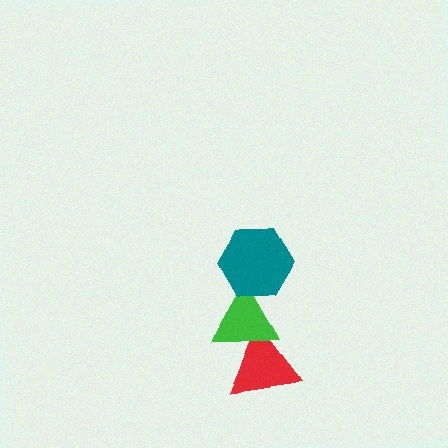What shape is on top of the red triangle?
The green triangle is on top of the red triangle.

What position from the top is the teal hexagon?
The teal hexagon is 1st from the top.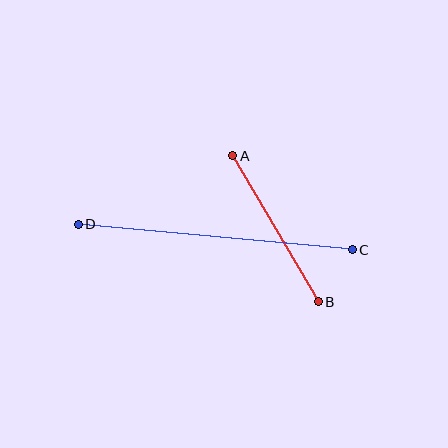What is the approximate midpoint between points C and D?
The midpoint is at approximately (215, 237) pixels.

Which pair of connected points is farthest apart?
Points C and D are farthest apart.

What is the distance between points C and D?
The distance is approximately 275 pixels.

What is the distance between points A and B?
The distance is approximately 169 pixels.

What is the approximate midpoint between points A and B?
The midpoint is at approximately (276, 229) pixels.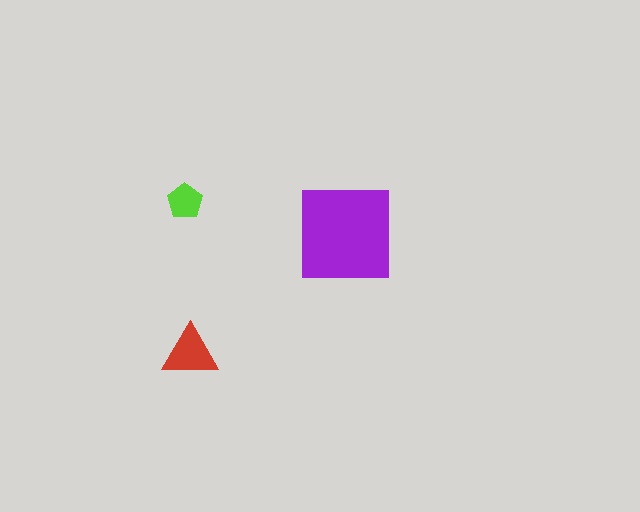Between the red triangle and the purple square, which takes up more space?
The purple square.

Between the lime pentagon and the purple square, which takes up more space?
The purple square.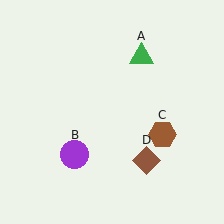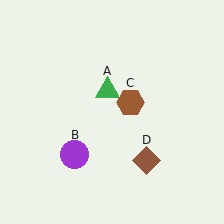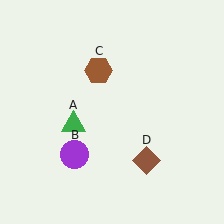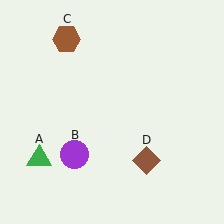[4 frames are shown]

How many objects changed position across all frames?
2 objects changed position: green triangle (object A), brown hexagon (object C).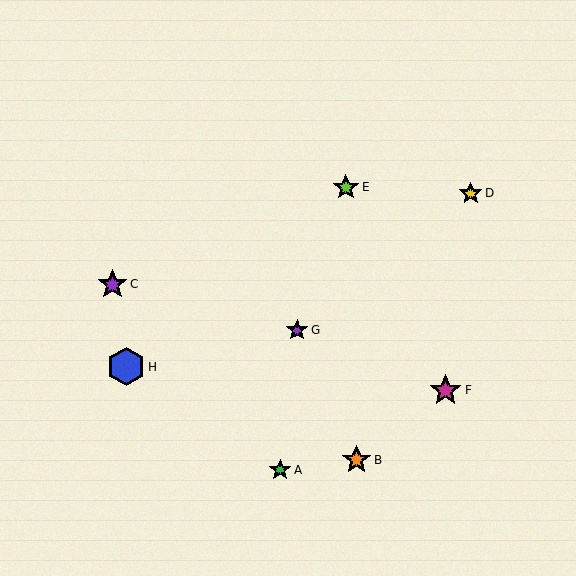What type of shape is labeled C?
Shape C is a purple star.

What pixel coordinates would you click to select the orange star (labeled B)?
Click at (357, 460) to select the orange star B.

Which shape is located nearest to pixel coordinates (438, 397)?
The magenta star (labeled F) at (446, 390) is nearest to that location.